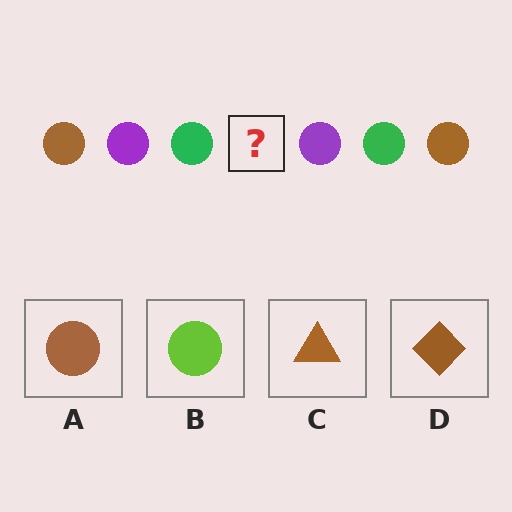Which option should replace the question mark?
Option A.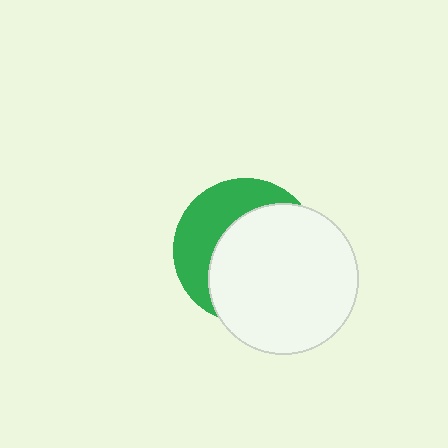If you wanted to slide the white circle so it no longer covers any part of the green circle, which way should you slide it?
Slide it toward the lower-right — that is the most direct way to separate the two shapes.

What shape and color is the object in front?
The object in front is a white circle.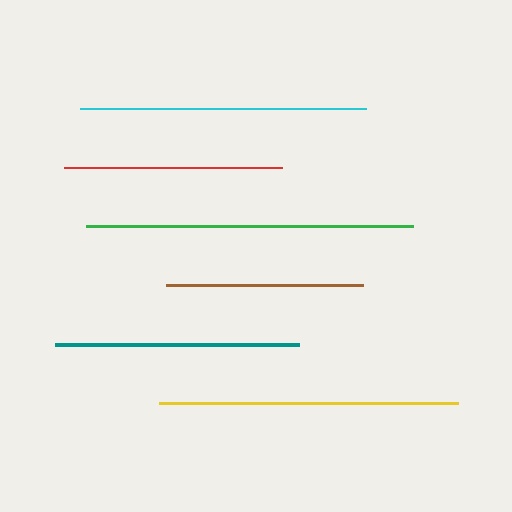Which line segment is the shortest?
The brown line is the shortest at approximately 197 pixels.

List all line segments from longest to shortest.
From longest to shortest: green, yellow, cyan, teal, red, brown.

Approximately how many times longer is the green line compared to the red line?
The green line is approximately 1.5 times the length of the red line.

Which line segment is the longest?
The green line is the longest at approximately 327 pixels.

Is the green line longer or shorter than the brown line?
The green line is longer than the brown line.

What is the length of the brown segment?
The brown segment is approximately 197 pixels long.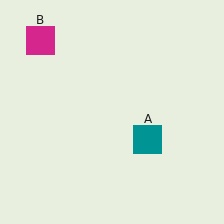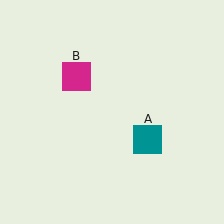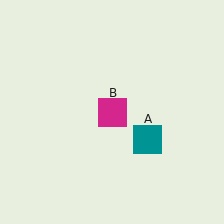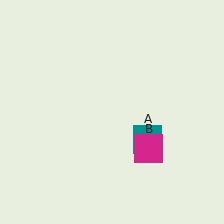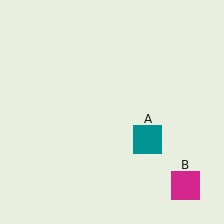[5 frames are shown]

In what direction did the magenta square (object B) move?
The magenta square (object B) moved down and to the right.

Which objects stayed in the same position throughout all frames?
Teal square (object A) remained stationary.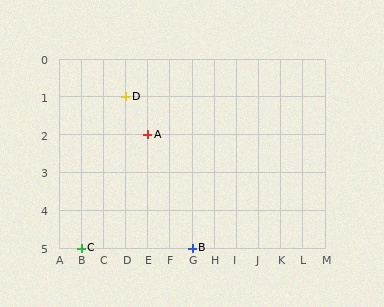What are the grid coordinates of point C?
Point C is at grid coordinates (B, 5).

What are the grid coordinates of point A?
Point A is at grid coordinates (E, 2).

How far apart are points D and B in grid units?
Points D and B are 3 columns and 4 rows apart (about 5.0 grid units diagonally).